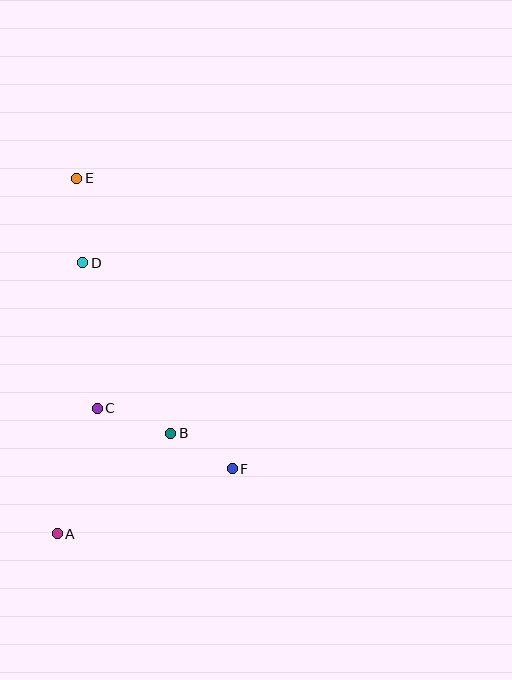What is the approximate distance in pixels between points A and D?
The distance between A and D is approximately 272 pixels.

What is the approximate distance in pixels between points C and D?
The distance between C and D is approximately 146 pixels.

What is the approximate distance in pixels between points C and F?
The distance between C and F is approximately 148 pixels.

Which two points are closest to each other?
Points B and F are closest to each other.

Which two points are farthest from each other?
Points A and E are farthest from each other.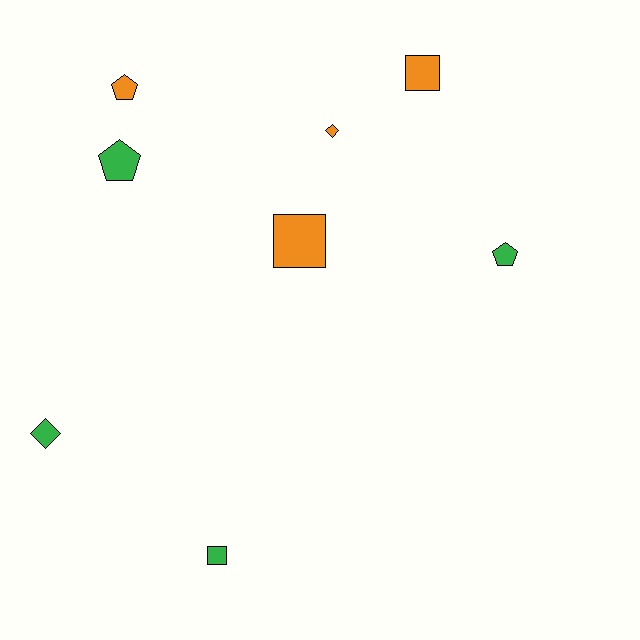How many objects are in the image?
There are 8 objects.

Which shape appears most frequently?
Pentagon, with 3 objects.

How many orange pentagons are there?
There is 1 orange pentagon.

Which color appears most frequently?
Green, with 4 objects.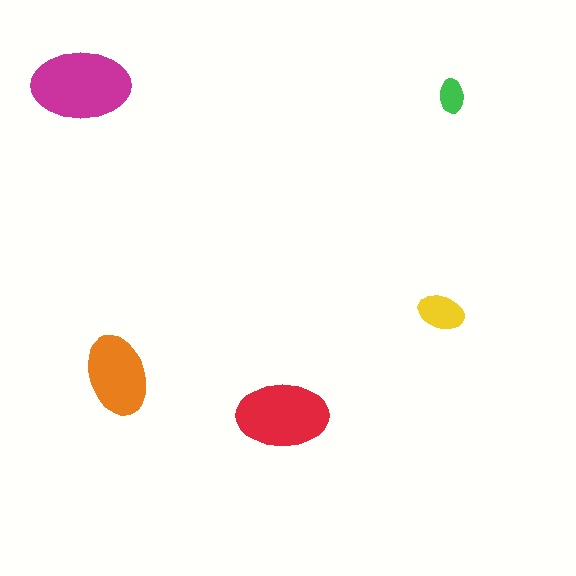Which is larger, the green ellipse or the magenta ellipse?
The magenta one.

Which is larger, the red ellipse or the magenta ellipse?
The magenta one.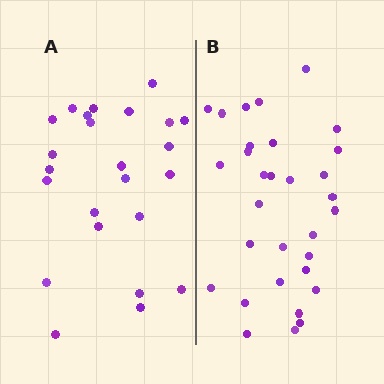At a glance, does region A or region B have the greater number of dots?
Region B (the right region) has more dots.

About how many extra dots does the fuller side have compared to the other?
Region B has roughly 8 or so more dots than region A.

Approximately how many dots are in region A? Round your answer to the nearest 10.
About 20 dots. (The exact count is 24, which rounds to 20.)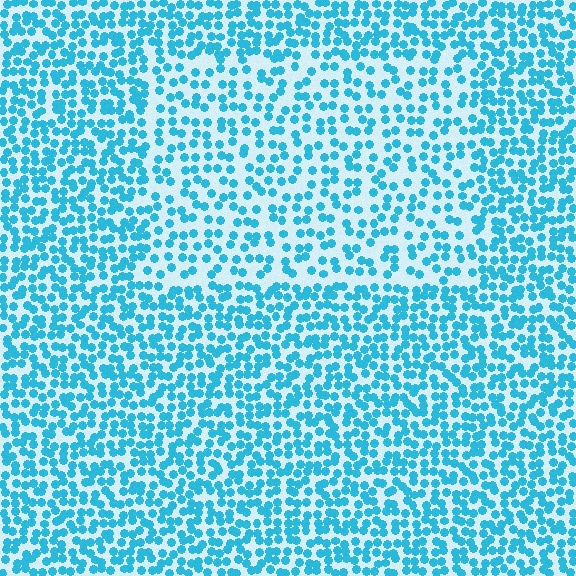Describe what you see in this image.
The image contains small cyan elements arranged at two different densities. A rectangle-shaped region is visible where the elements are less densely packed than the surrounding area.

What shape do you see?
I see a rectangle.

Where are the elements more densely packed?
The elements are more densely packed outside the rectangle boundary.